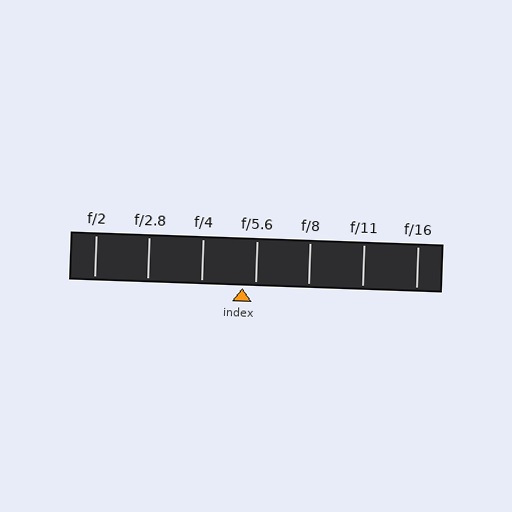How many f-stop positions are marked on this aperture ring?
There are 7 f-stop positions marked.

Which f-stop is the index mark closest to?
The index mark is closest to f/5.6.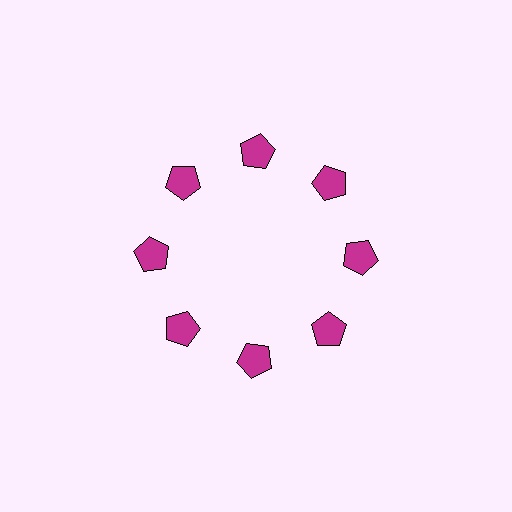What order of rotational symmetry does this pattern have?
This pattern has 8-fold rotational symmetry.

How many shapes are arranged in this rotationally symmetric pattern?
There are 8 shapes, arranged in 8 groups of 1.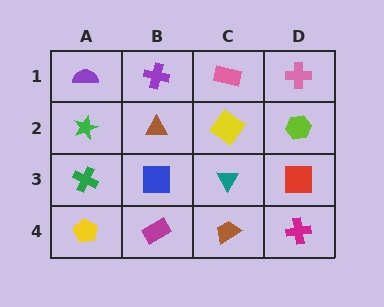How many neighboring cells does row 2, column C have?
4.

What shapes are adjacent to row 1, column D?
A lime hexagon (row 2, column D), a pink rectangle (row 1, column C).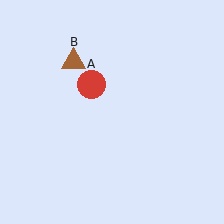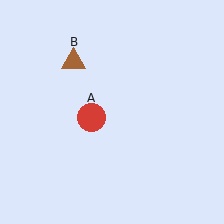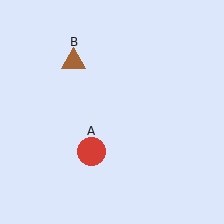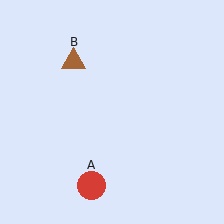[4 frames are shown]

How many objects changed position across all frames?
1 object changed position: red circle (object A).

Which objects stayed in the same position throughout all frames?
Brown triangle (object B) remained stationary.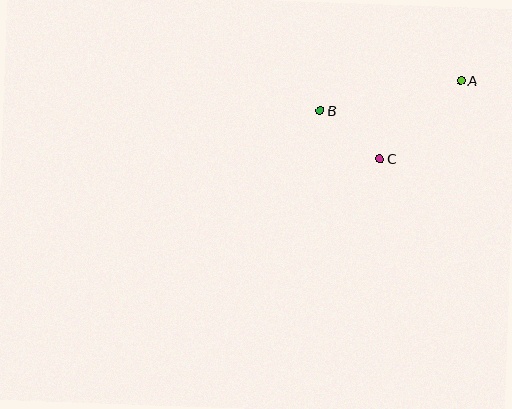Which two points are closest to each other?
Points B and C are closest to each other.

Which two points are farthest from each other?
Points A and B are farthest from each other.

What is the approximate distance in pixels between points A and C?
The distance between A and C is approximately 113 pixels.